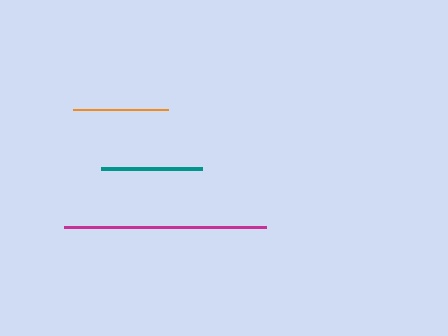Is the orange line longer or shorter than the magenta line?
The magenta line is longer than the orange line.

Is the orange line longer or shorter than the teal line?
The teal line is longer than the orange line.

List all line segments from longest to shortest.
From longest to shortest: magenta, teal, orange.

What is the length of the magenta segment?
The magenta segment is approximately 202 pixels long.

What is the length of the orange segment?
The orange segment is approximately 95 pixels long.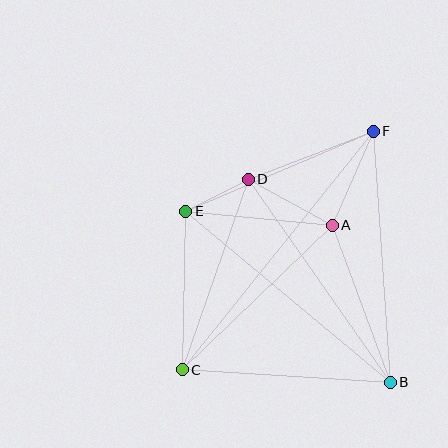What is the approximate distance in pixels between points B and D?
The distance between B and D is approximately 247 pixels.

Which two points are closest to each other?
Points D and E are closest to each other.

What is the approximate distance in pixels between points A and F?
The distance between A and F is approximately 102 pixels.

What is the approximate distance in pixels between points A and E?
The distance between A and E is approximately 147 pixels.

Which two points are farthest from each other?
Points C and F are farthest from each other.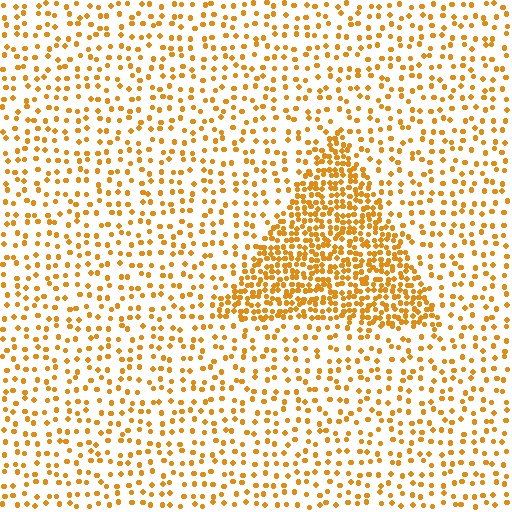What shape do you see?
I see a triangle.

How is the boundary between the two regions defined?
The boundary is defined by a change in element density (approximately 2.6x ratio). All elements are the same color, size, and shape.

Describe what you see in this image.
The image contains small orange elements arranged at two different densities. A triangle-shaped region is visible where the elements are more densely packed than the surrounding area.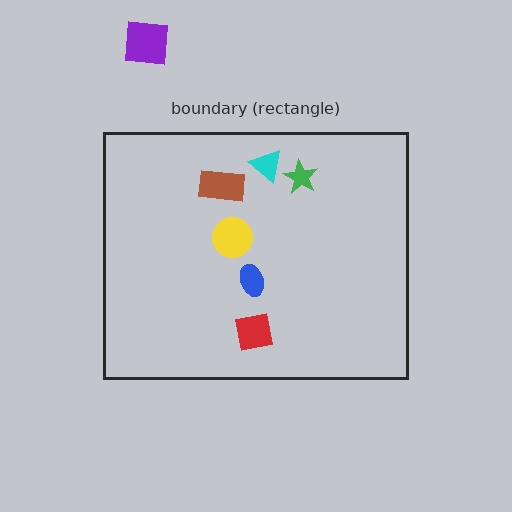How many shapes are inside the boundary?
6 inside, 1 outside.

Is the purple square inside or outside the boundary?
Outside.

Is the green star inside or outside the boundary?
Inside.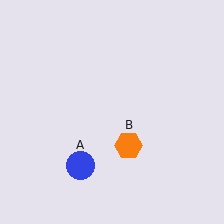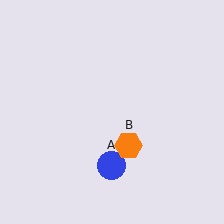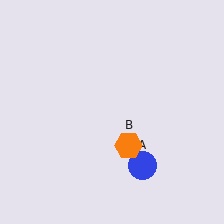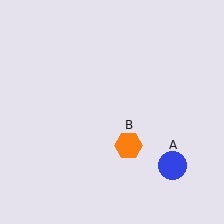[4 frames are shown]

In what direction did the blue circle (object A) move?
The blue circle (object A) moved right.